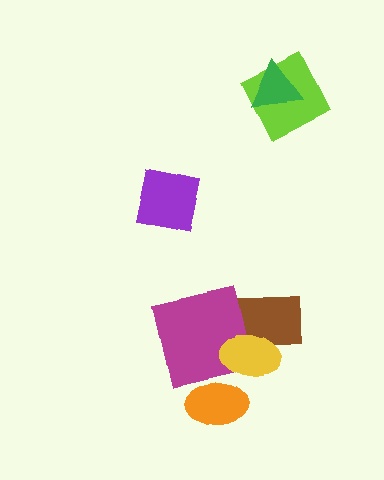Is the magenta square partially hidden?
Yes, it is partially covered by another shape.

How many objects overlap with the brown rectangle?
2 objects overlap with the brown rectangle.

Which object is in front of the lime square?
The green triangle is in front of the lime square.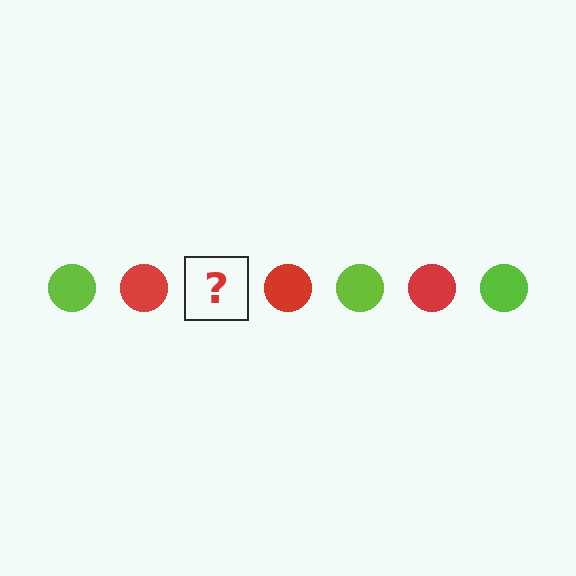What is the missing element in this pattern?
The missing element is a lime circle.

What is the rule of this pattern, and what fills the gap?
The rule is that the pattern cycles through lime, red circles. The gap should be filled with a lime circle.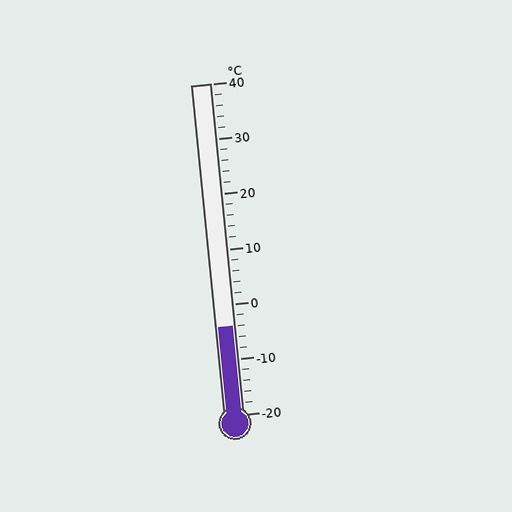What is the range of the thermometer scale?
The thermometer scale ranges from -20°C to 40°C.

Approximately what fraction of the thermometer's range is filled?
The thermometer is filled to approximately 25% of its range.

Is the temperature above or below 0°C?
The temperature is below 0°C.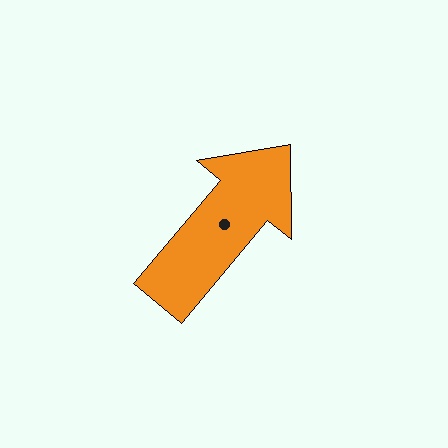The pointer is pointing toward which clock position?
Roughly 1 o'clock.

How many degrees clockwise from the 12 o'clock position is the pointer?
Approximately 40 degrees.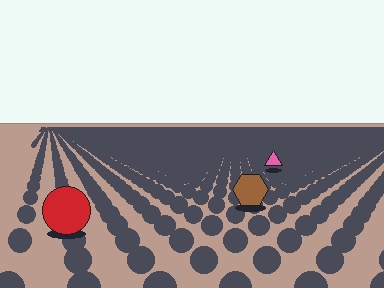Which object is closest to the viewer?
The red circle is closest. The texture marks near it are larger and more spread out.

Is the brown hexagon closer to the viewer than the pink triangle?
Yes. The brown hexagon is closer — you can tell from the texture gradient: the ground texture is coarser near it.